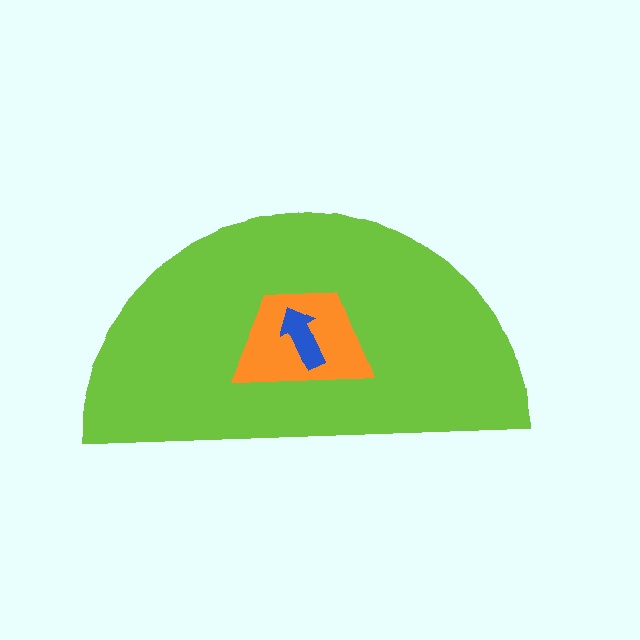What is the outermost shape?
The lime semicircle.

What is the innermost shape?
The blue arrow.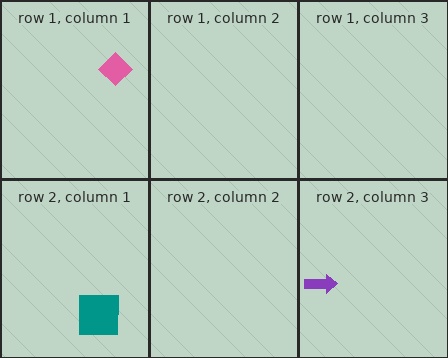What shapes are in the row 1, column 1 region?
The pink diamond.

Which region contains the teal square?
The row 2, column 1 region.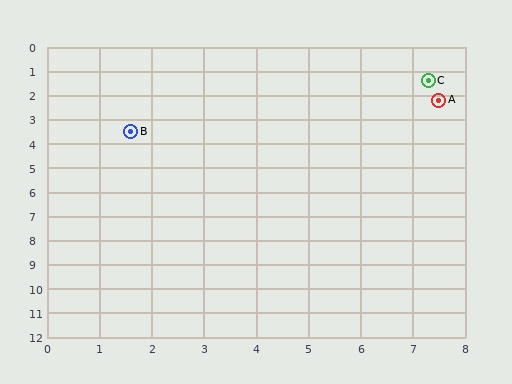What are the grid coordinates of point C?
Point C is at approximately (7.3, 1.4).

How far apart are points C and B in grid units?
Points C and B are about 6.1 grid units apart.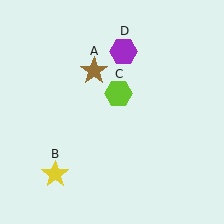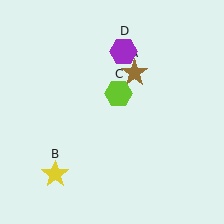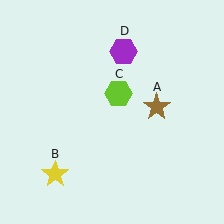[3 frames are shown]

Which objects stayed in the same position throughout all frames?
Yellow star (object B) and lime hexagon (object C) and purple hexagon (object D) remained stationary.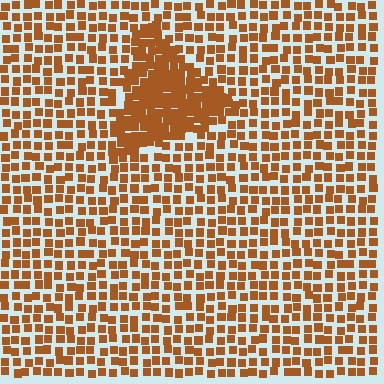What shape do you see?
I see a triangle.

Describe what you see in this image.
The image contains small brown elements arranged at two different densities. A triangle-shaped region is visible where the elements are more densely packed than the surrounding area.